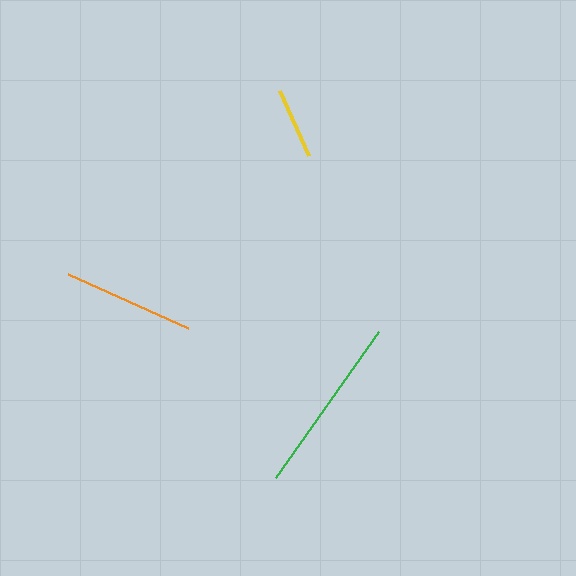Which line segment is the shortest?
The yellow line is the shortest at approximately 71 pixels.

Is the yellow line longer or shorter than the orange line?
The orange line is longer than the yellow line.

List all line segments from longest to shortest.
From longest to shortest: green, orange, yellow.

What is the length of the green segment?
The green segment is approximately 178 pixels long.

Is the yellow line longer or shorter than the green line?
The green line is longer than the yellow line.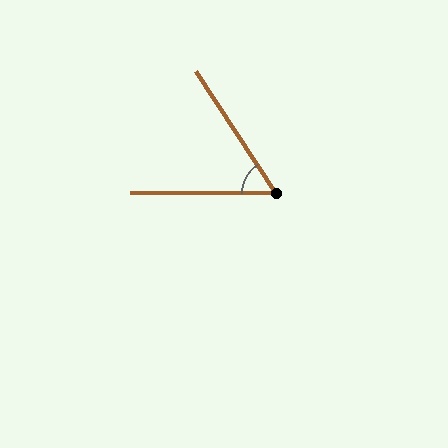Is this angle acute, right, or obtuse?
It is acute.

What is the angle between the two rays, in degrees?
Approximately 57 degrees.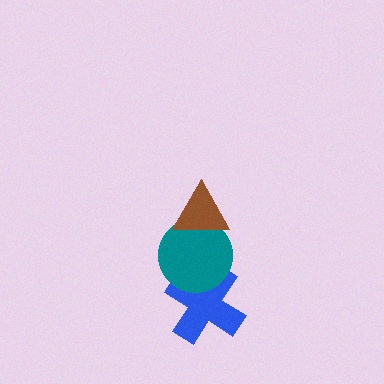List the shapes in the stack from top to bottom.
From top to bottom: the brown triangle, the teal circle, the blue cross.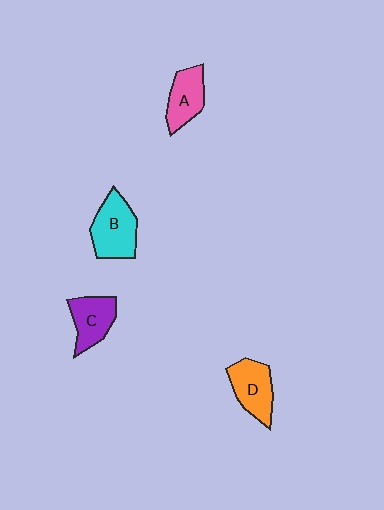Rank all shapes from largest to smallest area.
From largest to smallest: B (cyan), D (orange), C (purple), A (pink).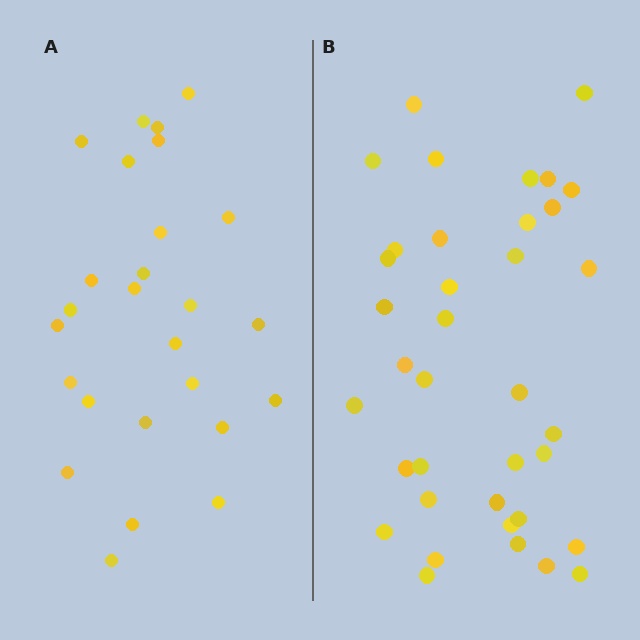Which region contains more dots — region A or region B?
Region B (the right region) has more dots.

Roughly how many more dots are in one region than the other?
Region B has roughly 12 or so more dots than region A.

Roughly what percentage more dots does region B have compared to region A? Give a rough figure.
About 40% more.